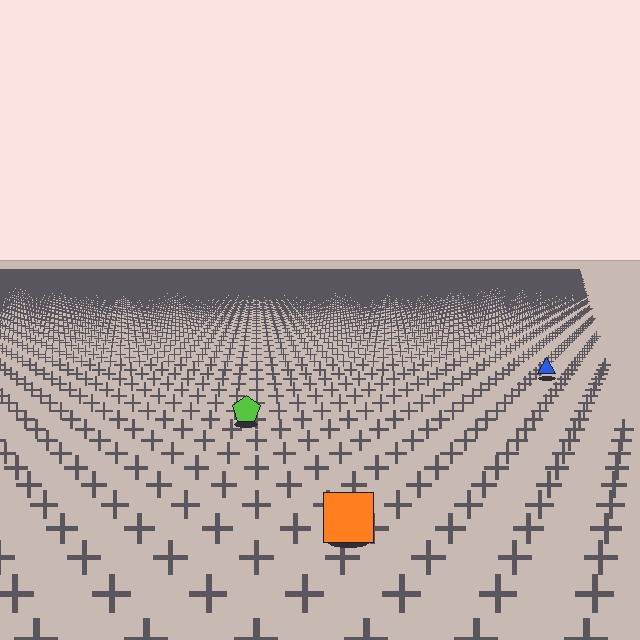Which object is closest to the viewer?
The orange square is closest. The texture marks near it are larger and more spread out.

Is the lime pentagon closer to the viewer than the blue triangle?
Yes. The lime pentagon is closer — you can tell from the texture gradient: the ground texture is coarser near it.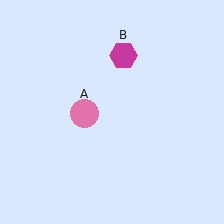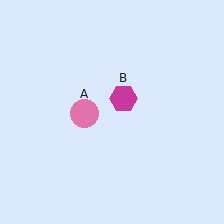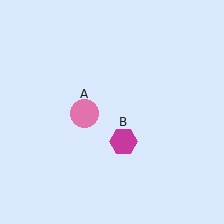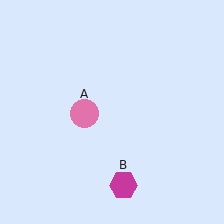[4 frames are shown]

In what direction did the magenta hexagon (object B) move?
The magenta hexagon (object B) moved down.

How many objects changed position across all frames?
1 object changed position: magenta hexagon (object B).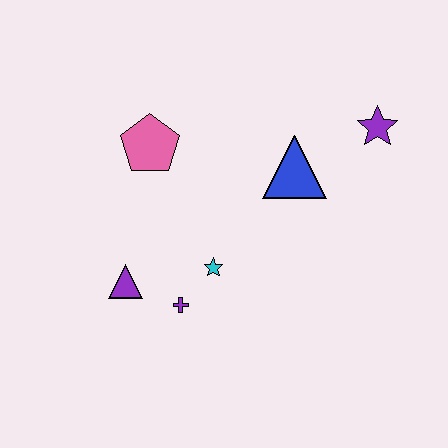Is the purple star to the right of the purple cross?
Yes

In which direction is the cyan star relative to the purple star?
The cyan star is to the left of the purple star.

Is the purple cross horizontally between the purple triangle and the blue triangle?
Yes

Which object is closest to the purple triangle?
The purple cross is closest to the purple triangle.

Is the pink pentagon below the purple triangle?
No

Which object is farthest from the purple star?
The purple triangle is farthest from the purple star.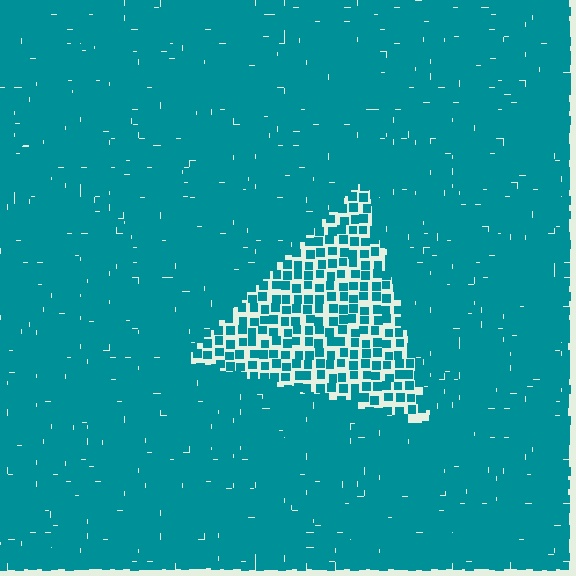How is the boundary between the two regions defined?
The boundary is defined by a change in element density (approximately 2.4x ratio). All elements are the same color, size, and shape.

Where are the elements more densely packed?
The elements are more densely packed outside the triangle boundary.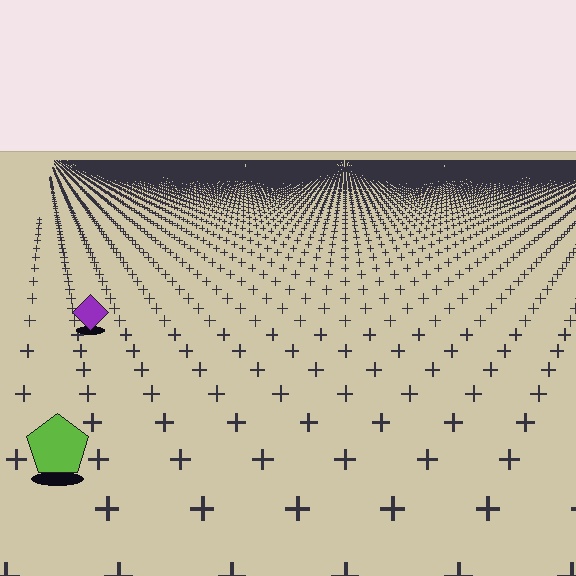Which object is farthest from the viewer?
The purple diamond is farthest from the viewer. It appears smaller and the ground texture around it is denser.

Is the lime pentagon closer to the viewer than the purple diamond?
Yes. The lime pentagon is closer — you can tell from the texture gradient: the ground texture is coarser near it.